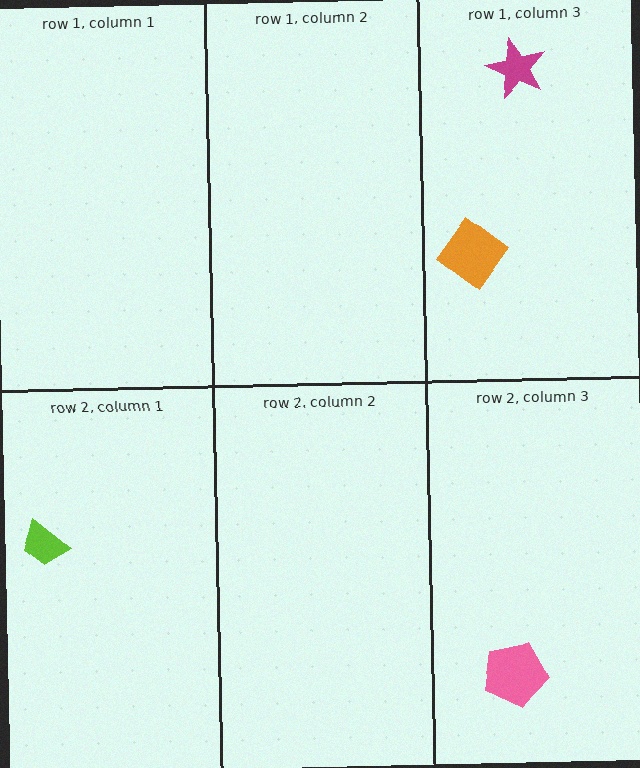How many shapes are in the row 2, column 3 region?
1.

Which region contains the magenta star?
The row 1, column 3 region.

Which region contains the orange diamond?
The row 1, column 3 region.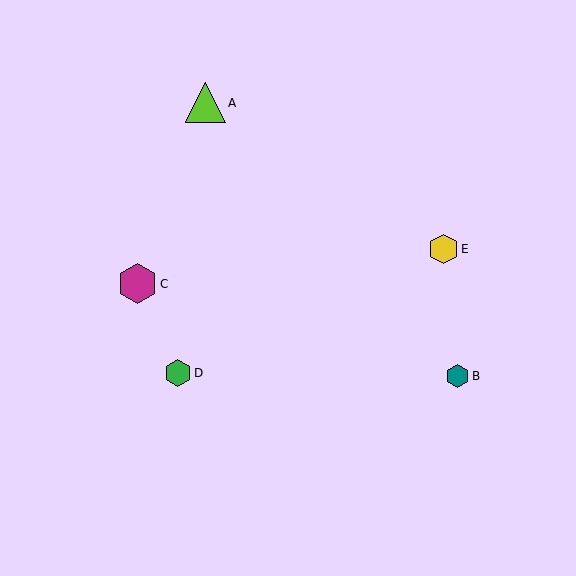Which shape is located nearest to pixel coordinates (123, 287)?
The magenta hexagon (labeled C) at (138, 284) is nearest to that location.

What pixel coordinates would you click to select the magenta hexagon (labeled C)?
Click at (138, 284) to select the magenta hexagon C.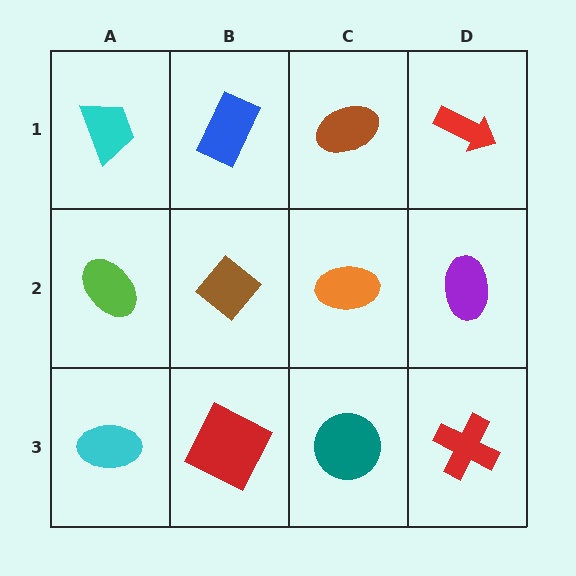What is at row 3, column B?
A red square.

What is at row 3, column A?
A cyan ellipse.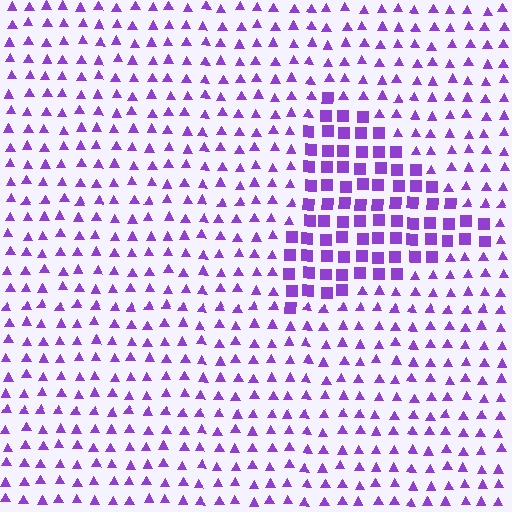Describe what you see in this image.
The image is filled with small purple elements arranged in a uniform grid. A triangle-shaped region contains squares, while the surrounding area contains triangles. The boundary is defined purely by the change in element shape.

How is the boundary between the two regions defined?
The boundary is defined by a change in element shape: squares inside vs. triangles outside. All elements share the same color and spacing.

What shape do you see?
I see a triangle.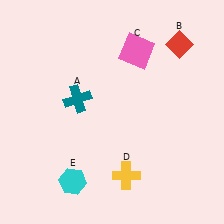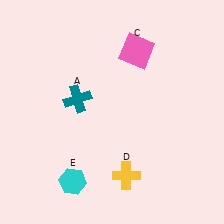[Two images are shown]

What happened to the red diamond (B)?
The red diamond (B) was removed in Image 2. It was in the top-right area of Image 1.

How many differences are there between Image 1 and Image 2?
There is 1 difference between the two images.